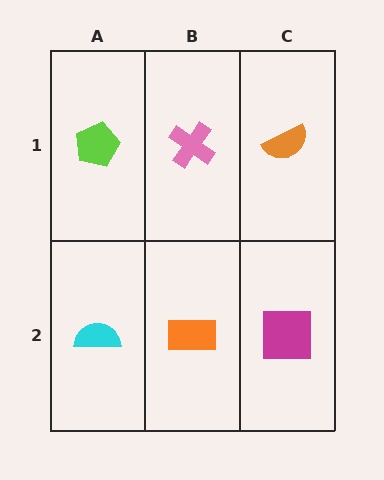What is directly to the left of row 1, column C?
A pink cross.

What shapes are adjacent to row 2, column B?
A pink cross (row 1, column B), a cyan semicircle (row 2, column A), a magenta square (row 2, column C).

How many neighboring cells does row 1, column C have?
2.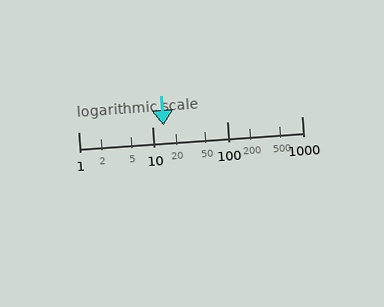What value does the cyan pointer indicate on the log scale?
The pointer indicates approximately 14.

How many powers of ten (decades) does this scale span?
The scale spans 3 decades, from 1 to 1000.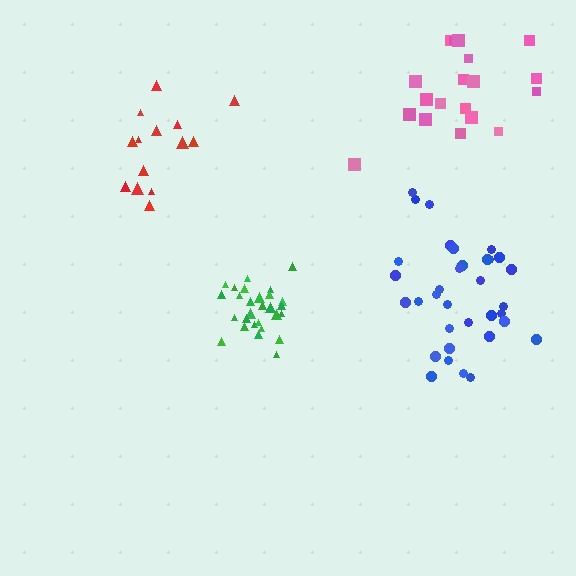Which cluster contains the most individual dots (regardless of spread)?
Blue (34).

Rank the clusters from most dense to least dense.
green, blue, red, pink.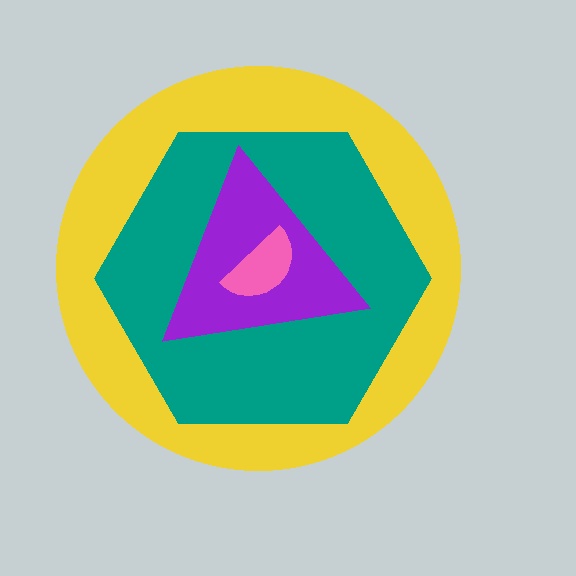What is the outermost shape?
The yellow circle.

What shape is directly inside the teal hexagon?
The purple triangle.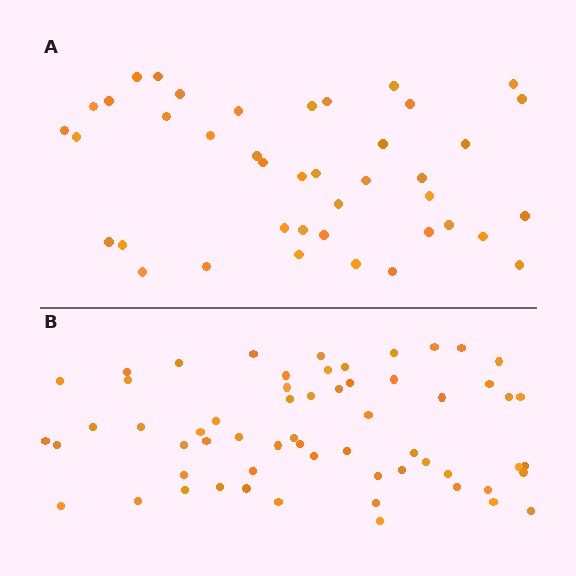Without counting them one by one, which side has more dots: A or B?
Region B (the bottom region) has more dots.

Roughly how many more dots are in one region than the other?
Region B has approximately 20 more dots than region A.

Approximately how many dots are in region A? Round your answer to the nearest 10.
About 40 dots. (The exact count is 41, which rounds to 40.)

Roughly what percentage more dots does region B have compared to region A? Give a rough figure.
About 45% more.